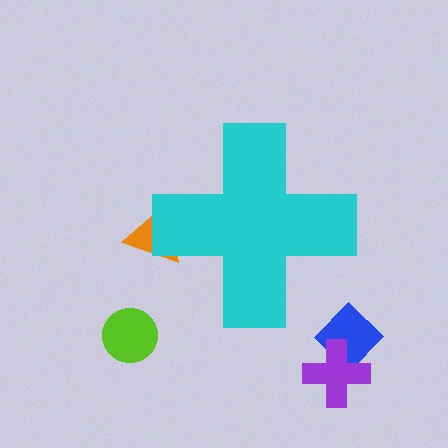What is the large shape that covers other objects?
A cyan cross.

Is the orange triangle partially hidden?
Yes, the orange triangle is partially hidden behind the cyan cross.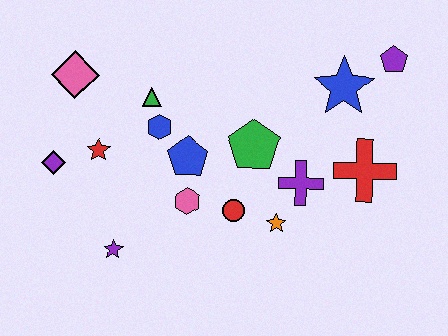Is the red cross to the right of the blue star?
Yes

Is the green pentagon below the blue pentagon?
No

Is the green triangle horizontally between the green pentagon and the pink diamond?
Yes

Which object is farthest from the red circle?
The purple pentagon is farthest from the red circle.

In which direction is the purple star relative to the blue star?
The purple star is to the left of the blue star.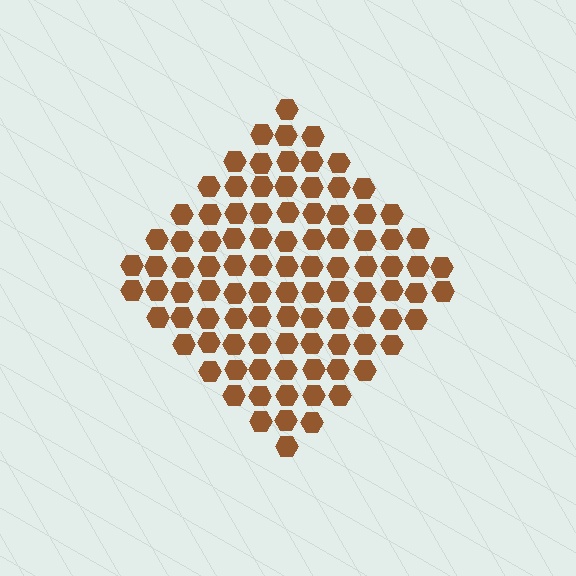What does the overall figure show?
The overall figure shows a diamond.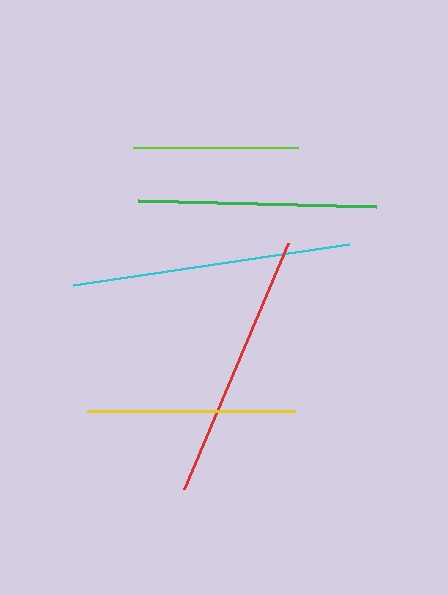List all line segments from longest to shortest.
From longest to shortest: cyan, red, green, yellow, lime.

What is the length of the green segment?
The green segment is approximately 239 pixels long.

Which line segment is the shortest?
The lime line is the shortest at approximately 164 pixels.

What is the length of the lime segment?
The lime segment is approximately 164 pixels long.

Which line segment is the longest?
The cyan line is the longest at approximately 279 pixels.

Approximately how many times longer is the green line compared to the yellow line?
The green line is approximately 1.1 times the length of the yellow line.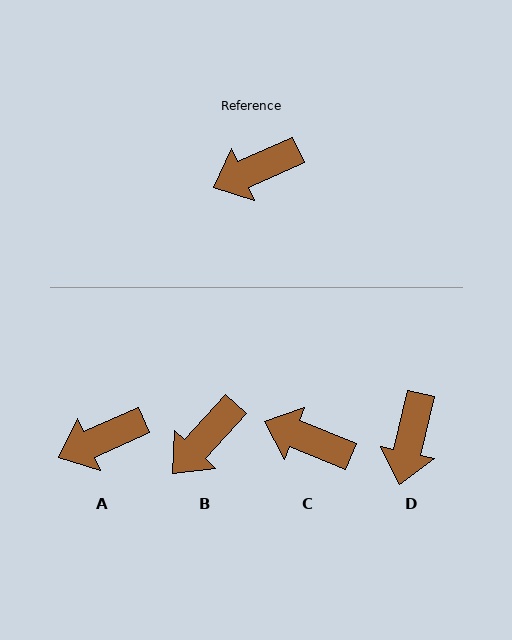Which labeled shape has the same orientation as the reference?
A.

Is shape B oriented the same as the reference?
No, it is off by about 24 degrees.